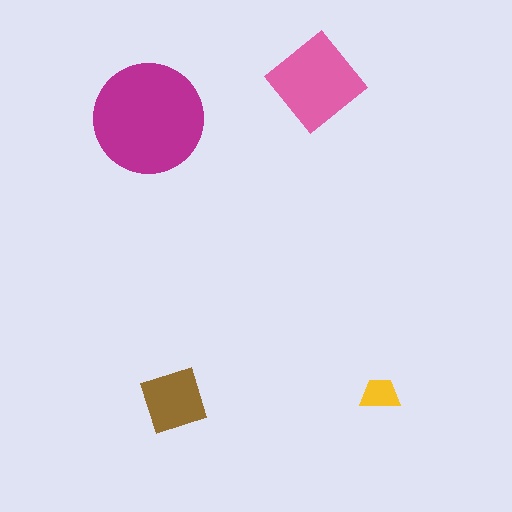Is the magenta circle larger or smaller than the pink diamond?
Larger.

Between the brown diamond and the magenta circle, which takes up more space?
The magenta circle.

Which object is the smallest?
The yellow trapezoid.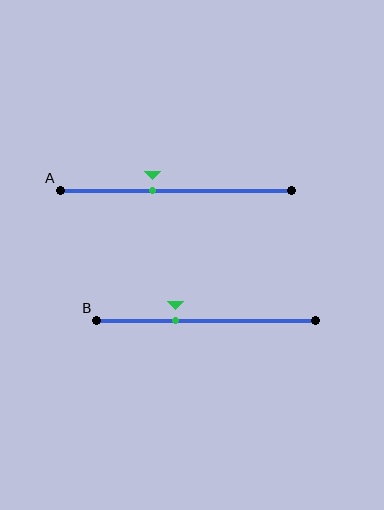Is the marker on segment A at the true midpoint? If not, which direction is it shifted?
No, the marker on segment A is shifted to the left by about 10% of the segment length.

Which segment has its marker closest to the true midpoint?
Segment A has its marker closest to the true midpoint.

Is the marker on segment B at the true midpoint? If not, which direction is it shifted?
No, the marker on segment B is shifted to the left by about 14% of the segment length.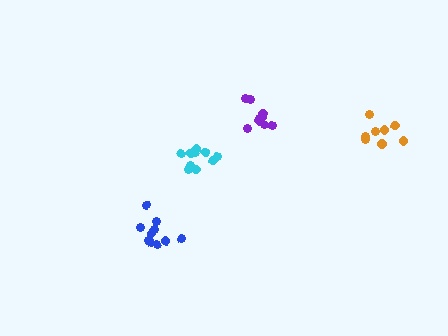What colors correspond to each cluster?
The clusters are colored: cyan, purple, blue, orange.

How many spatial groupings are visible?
There are 4 spatial groupings.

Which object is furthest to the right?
The orange cluster is rightmost.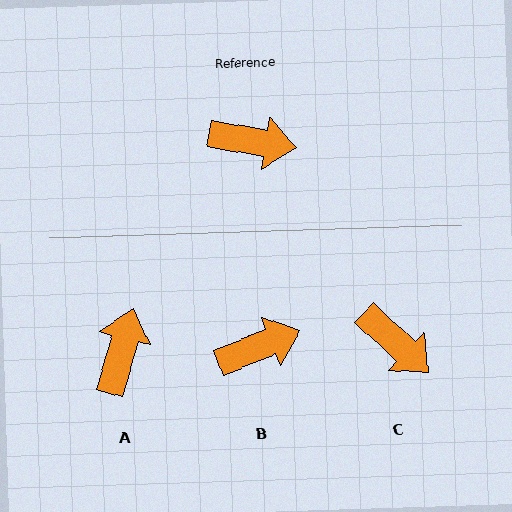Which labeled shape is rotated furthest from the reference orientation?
A, about 83 degrees away.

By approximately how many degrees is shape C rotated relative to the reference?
Approximately 34 degrees clockwise.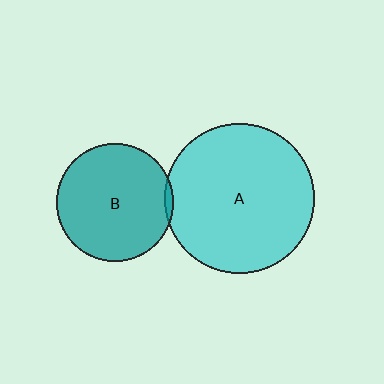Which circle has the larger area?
Circle A (cyan).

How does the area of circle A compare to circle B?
Approximately 1.6 times.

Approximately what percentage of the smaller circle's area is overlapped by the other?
Approximately 5%.